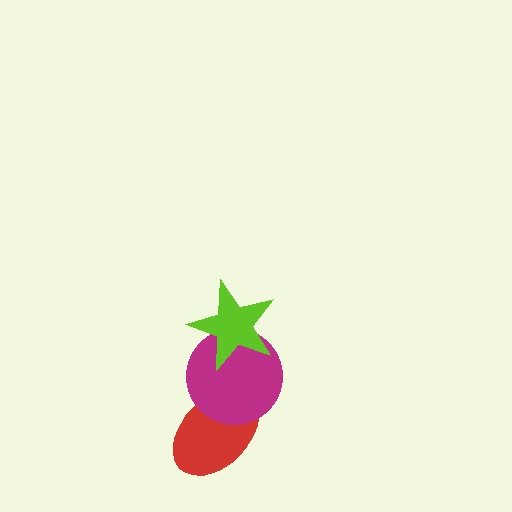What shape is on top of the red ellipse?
The magenta circle is on top of the red ellipse.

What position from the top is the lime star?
The lime star is 1st from the top.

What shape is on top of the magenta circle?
The lime star is on top of the magenta circle.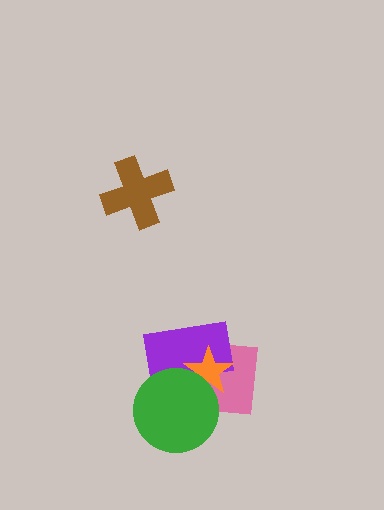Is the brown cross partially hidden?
No, no other shape covers it.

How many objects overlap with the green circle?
3 objects overlap with the green circle.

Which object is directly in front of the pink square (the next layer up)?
The purple rectangle is directly in front of the pink square.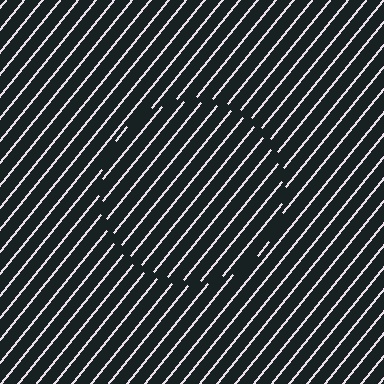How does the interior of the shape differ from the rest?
The interior of the shape contains the same grating, shifted by half a period — the contour is defined by the phase discontinuity where line-ends from the inner and outer gratings abut.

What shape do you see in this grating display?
An illusory circle. The interior of the shape contains the same grating, shifted by half a period — the contour is defined by the phase discontinuity where line-ends from the inner and outer gratings abut.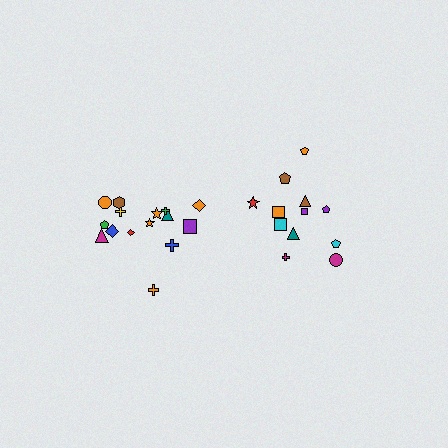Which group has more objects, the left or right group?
The left group.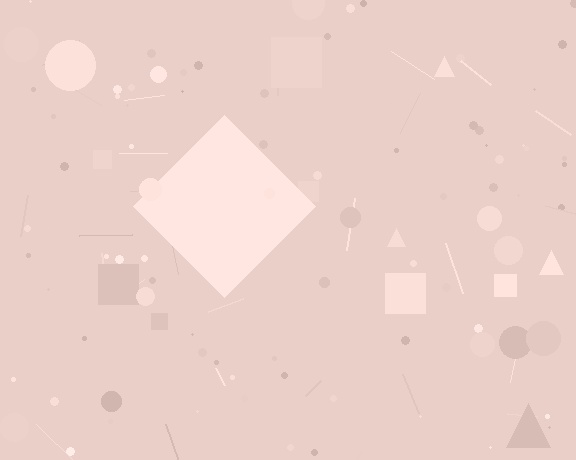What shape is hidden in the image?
A diamond is hidden in the image.